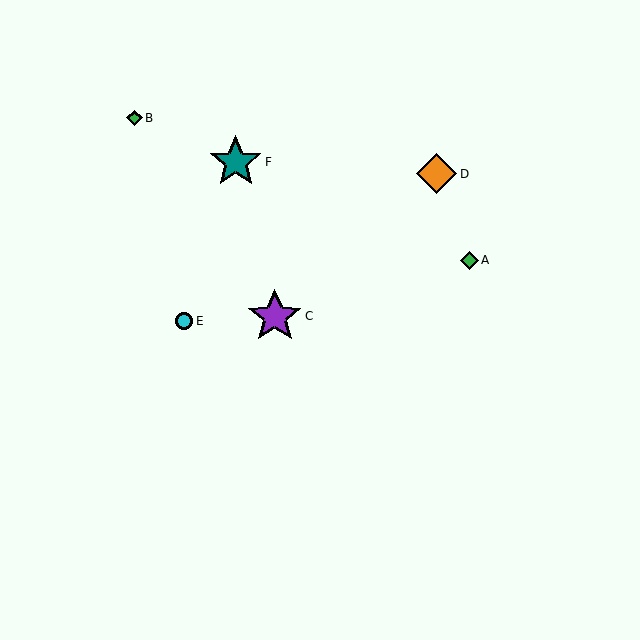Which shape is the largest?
The purple star (labeled C) is the largest.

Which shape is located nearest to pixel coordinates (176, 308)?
The cyan circle (labeled E) at (184, 321) is nearest to that location.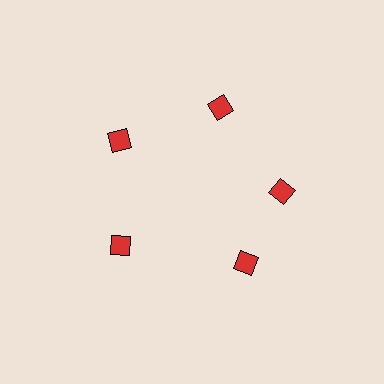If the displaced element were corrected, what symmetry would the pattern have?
It would have 5-fold rotational symmetry — the pattern would map onto itself every 72 degrees.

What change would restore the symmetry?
The symmetry would be restored by rotating it back into even spacing with its neighbors so that all 5 squares sit at equal angles and equal distance from the center.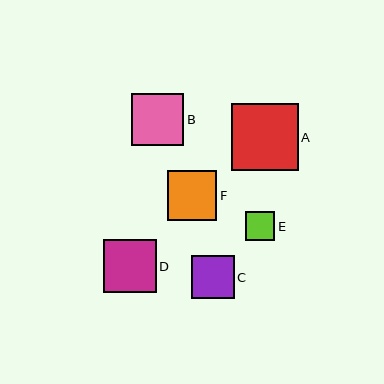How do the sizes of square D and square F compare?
Square D and square F are approximately the same size.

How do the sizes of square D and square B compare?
Square D and square B are approximately the same size.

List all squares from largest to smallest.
From largest to smallest: A, D, B, F, C, E.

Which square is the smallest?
Square E is the smallest with a size of approximately 29 pixels.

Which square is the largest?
Square A is the largest with a size of approximately 67 pixels.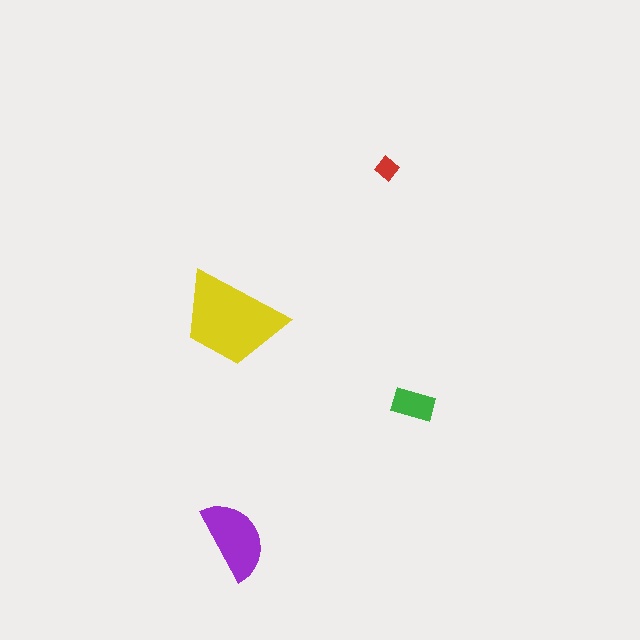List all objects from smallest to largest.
The red diamond, the green rectangle, the purple semicircle, the yellow trapezoid.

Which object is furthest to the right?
The green rectangle is rightmost.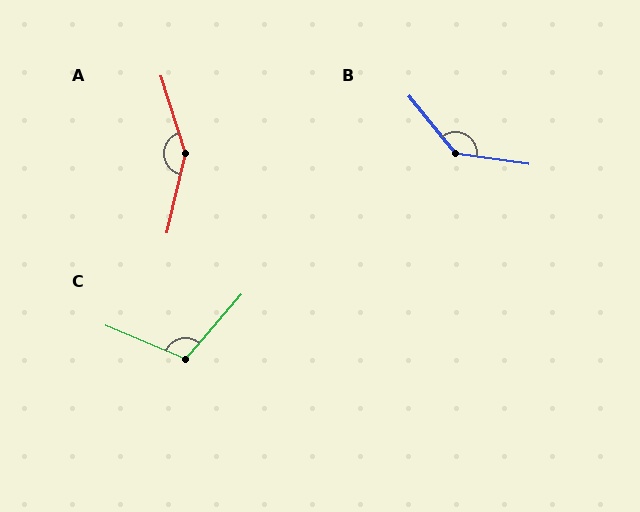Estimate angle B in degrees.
Approximately 137 degrees.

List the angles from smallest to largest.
C (108°), B (137°), A (149°).